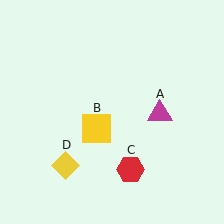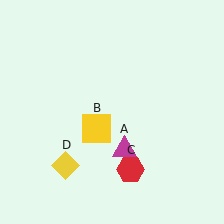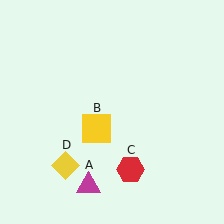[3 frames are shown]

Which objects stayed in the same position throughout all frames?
Yellow square (object B) and red hexagon (object C) and yellow diamond (object D) remained stationary.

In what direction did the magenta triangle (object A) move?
The magenta triangle (object A) moved down and to the left.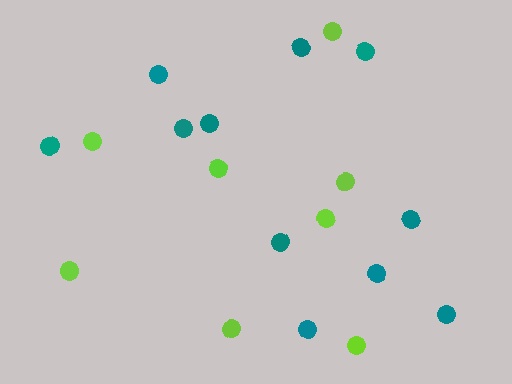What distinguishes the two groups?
There are 2 groups: one group of teal circles (11) and one group of lime circles (8).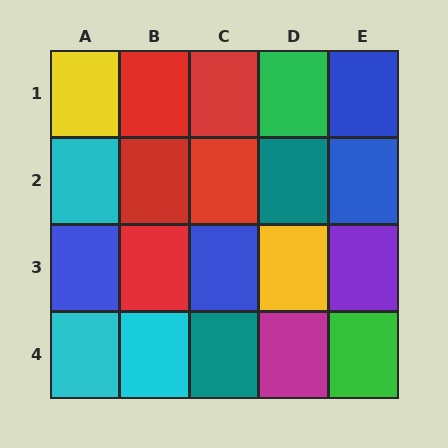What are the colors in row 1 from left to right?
Yellow, red, red, green, blue.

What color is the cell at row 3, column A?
Blue.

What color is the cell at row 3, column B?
Red.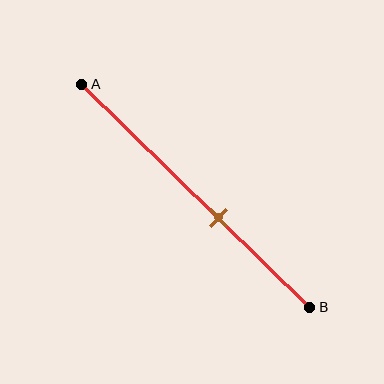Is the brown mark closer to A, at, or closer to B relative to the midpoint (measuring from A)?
The brown mark is closer to point B than the midpoint of segment AB.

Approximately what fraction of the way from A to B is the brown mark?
The brown mark is approximately 60% of the way from A to B.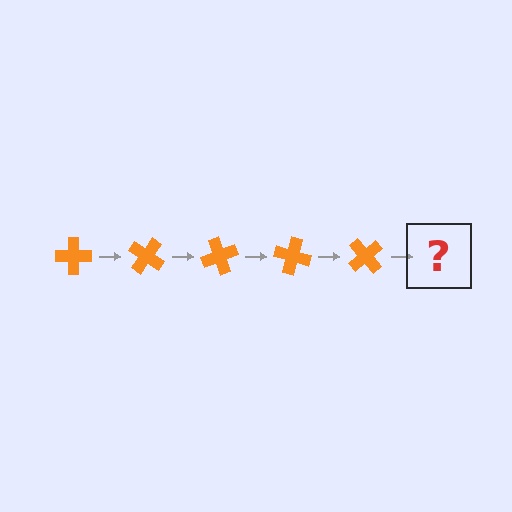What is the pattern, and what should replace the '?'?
The pattern is that the cross rotates 35 degrees each step. The '?' should be an orange cross rotated 175 degrees.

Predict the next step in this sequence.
The next step is an orange cross rotated 175 degrees.